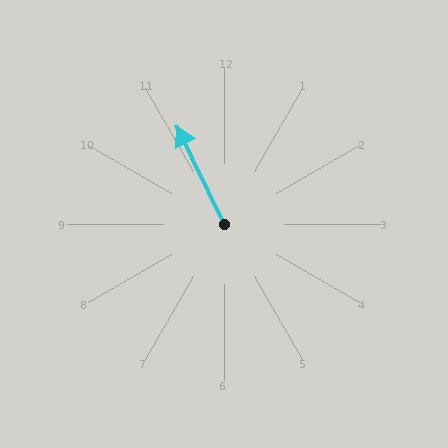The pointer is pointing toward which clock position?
Roughly 11 o'clock.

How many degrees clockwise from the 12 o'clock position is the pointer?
Approximately 334 degrees.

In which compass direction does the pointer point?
Northwest.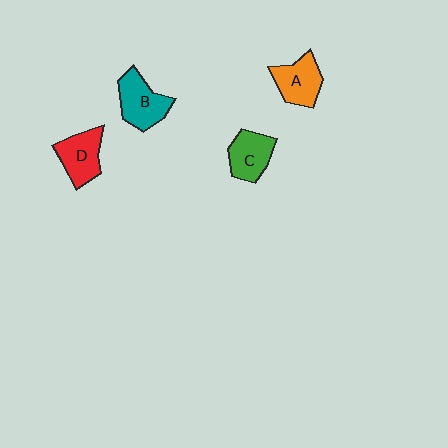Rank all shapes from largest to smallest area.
From largest to smallest: B (teal), D (red), A (orange), C (green).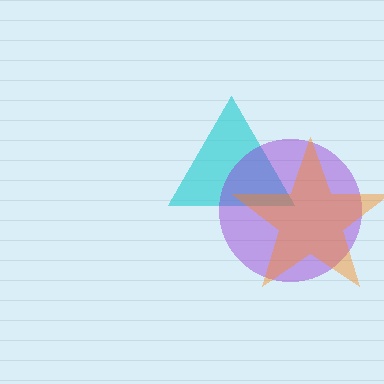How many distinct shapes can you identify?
There are 3 distinct shapes: a cyan triangle, a purple circle, an orange star.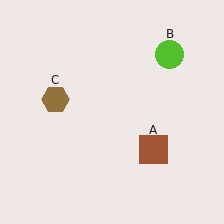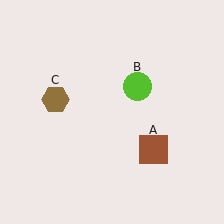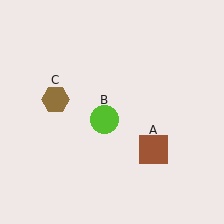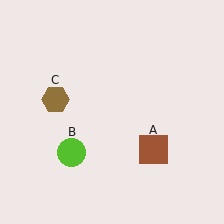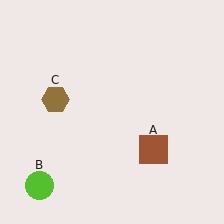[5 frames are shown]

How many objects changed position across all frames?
1 object changed position: lime circle (object B).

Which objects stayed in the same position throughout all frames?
Brown square (object A) and brown hexagon (object C) remained stationary.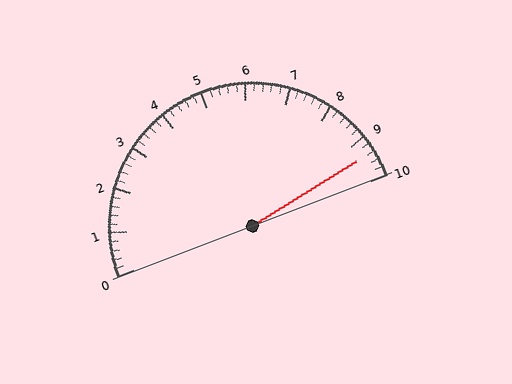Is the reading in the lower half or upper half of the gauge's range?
The reading is in the upper half of the range (0 to 10).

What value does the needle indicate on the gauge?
The needle indicates approximately 9.4.